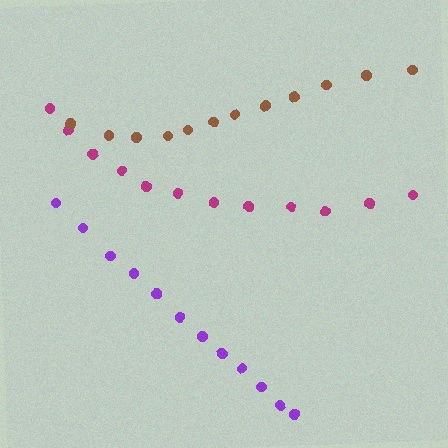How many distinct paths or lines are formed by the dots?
There are 3 distinct paths.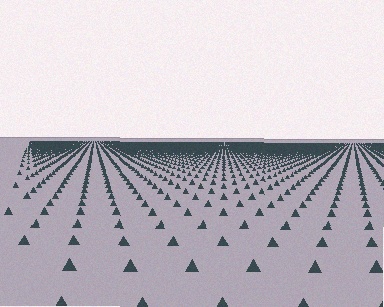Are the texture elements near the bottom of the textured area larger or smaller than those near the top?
Larger. Near the bottom, elements are closer to the viewer and appear at a bigger on-screen size.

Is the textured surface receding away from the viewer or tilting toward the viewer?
The surface is receding away from the viewer. Texture elements get smaller and denser toward the top.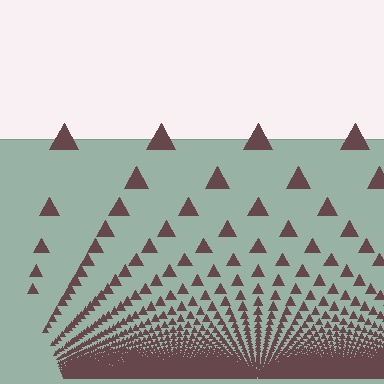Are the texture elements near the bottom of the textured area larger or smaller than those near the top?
Smaller. The gradient is inverted — elements near the bottom are smaller and denser.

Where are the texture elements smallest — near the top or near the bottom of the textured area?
Near the bottom.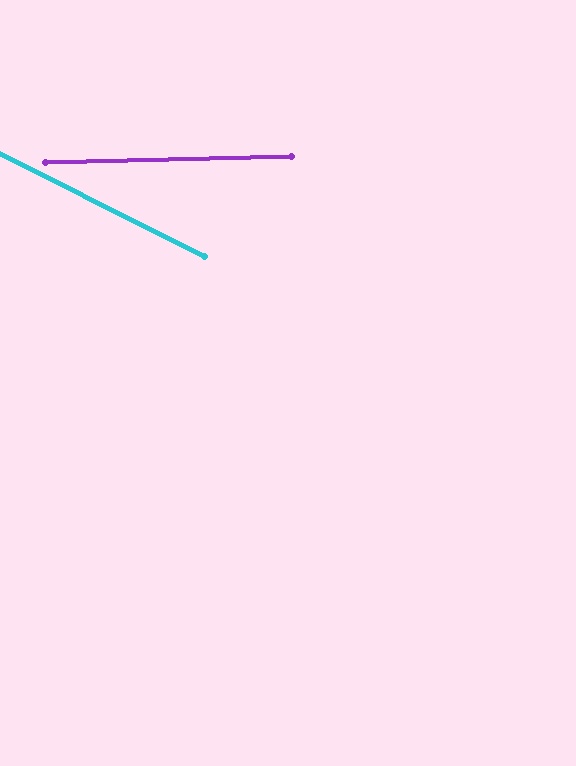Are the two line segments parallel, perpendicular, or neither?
Neither parallel nor perpendicular — they differ by about 28°.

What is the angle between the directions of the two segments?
Approximately 28 degrees.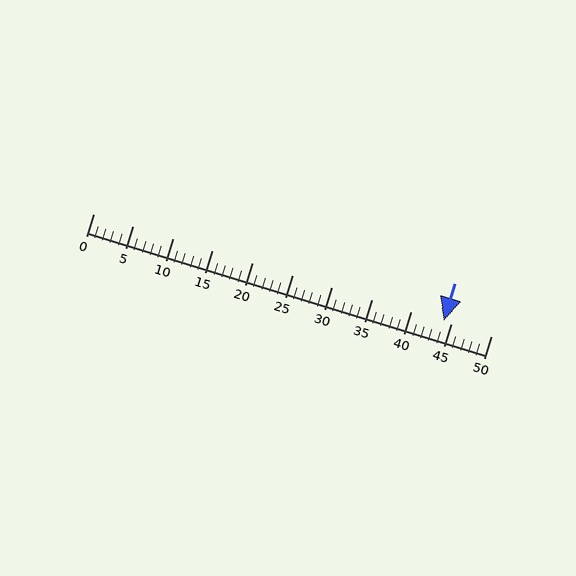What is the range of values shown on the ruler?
The ruler shows values from 0 to 50.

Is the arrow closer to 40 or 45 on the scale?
The arrow is closer to 45.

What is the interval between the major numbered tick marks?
The major tick marks are spaced 5 units apart.